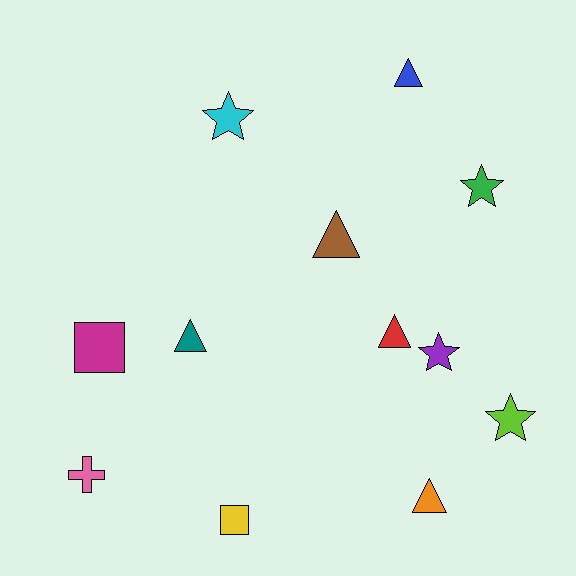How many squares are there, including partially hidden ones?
There are 2 squares.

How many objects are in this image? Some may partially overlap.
There are 12 objects.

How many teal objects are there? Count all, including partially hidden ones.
There is 1 teal object.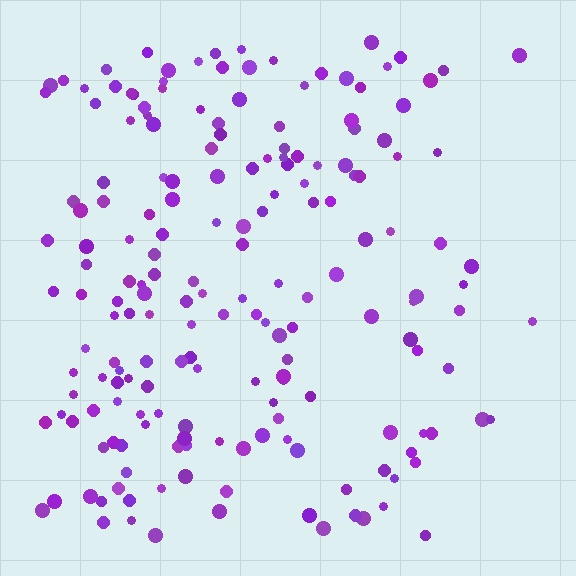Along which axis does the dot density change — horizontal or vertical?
Horizontal.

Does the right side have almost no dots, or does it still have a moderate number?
Still a moderate number, just noticeably fewer than the left.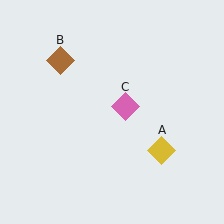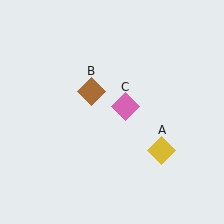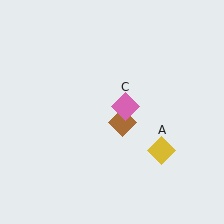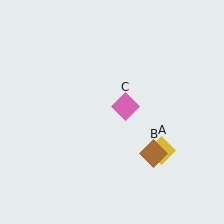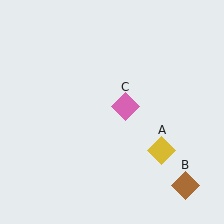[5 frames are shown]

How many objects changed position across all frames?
1 object changed position: brown diamond (object B).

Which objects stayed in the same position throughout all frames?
Yellow diamond (object A) and pink diamond (object C) remained stationary.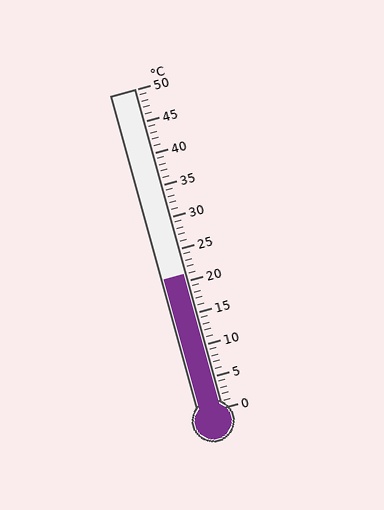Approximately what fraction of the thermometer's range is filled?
The thermometer is filled to approximately 40% of its range.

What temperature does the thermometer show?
The thermometer shows approximately 21°C.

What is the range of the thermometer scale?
The thermometer scale ranges from 0°C to 50°C.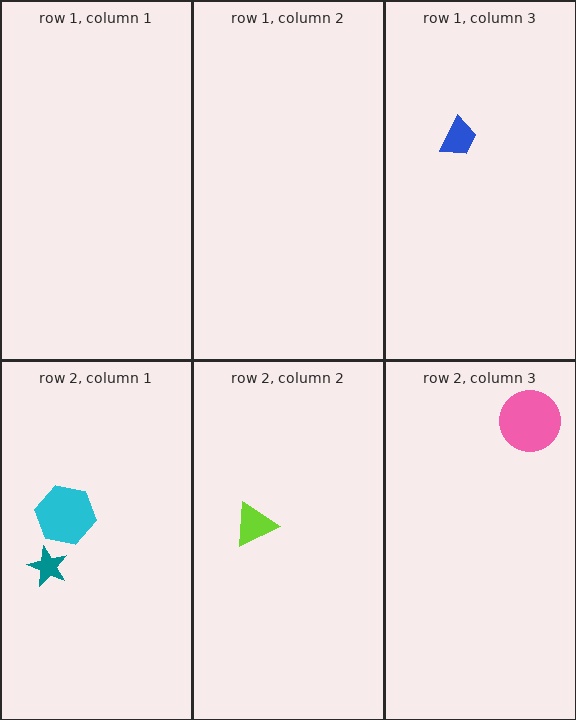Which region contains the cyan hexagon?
The row 2, column 1 region.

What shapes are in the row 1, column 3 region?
The blue trapezoid.